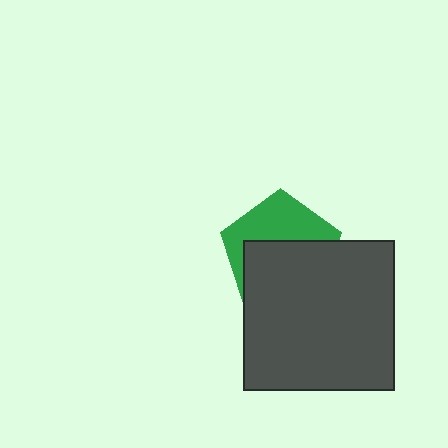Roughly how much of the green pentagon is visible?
A small part of it is visible (roughly 44%).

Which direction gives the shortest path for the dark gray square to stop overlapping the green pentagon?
Moving down gives the shortest separation.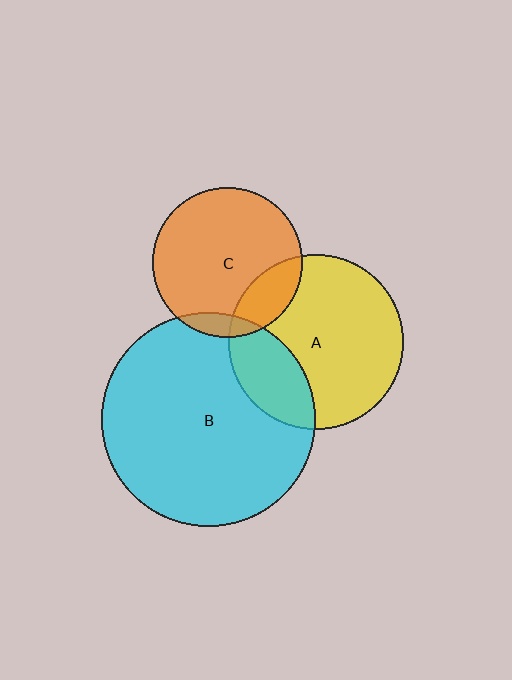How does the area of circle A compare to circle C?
Approximately 1.4 times.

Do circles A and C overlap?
Yes.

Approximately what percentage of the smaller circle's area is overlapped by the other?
Approximately 20%.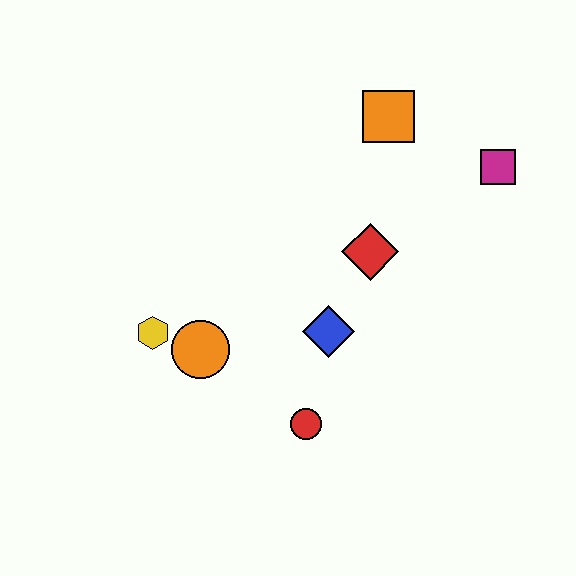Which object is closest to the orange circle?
The yellow hexagon is closest to the orange circle.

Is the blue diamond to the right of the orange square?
No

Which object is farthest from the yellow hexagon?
The magenta square is farthest from the yellow hexagon.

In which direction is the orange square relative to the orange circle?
The orange square is above the orange circle.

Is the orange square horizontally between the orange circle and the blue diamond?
No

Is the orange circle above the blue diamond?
No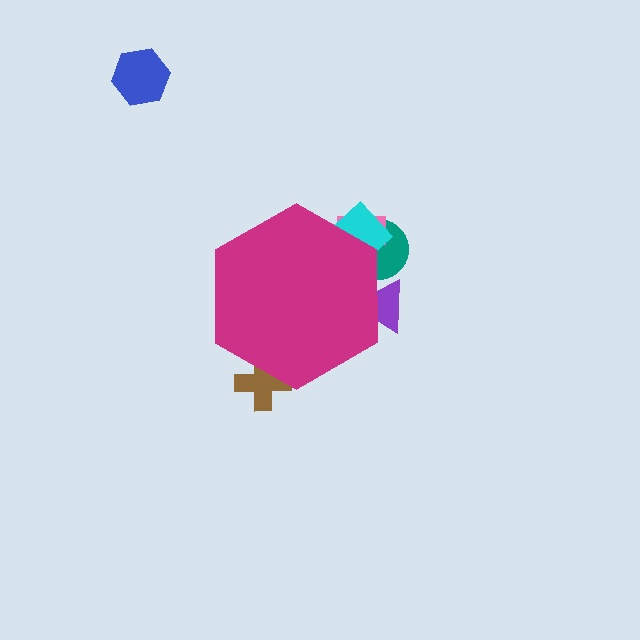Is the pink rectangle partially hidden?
Yes, the pink rectangle is partially hidden behind the magenta hexagon.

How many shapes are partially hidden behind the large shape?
5 shapes are partially hidden.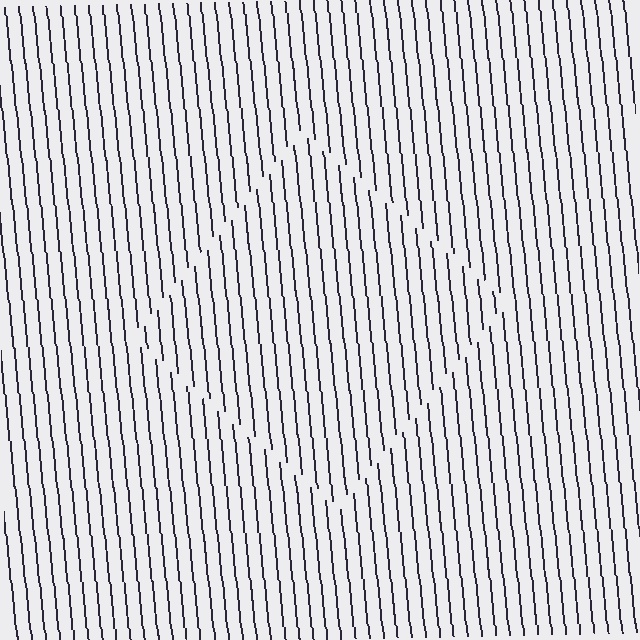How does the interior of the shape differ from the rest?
The interior of the shape contains the same grating, shifted by half a period — the contour is defined by the phase discontinuity where line-ends from the inner and outer gratings abut.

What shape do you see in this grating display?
An illusory square. The interior of the shape contains the same grating, shifted by half a period — the contour is defined by the phase discontinuity where line-ends from the inner and outer gratings abut.